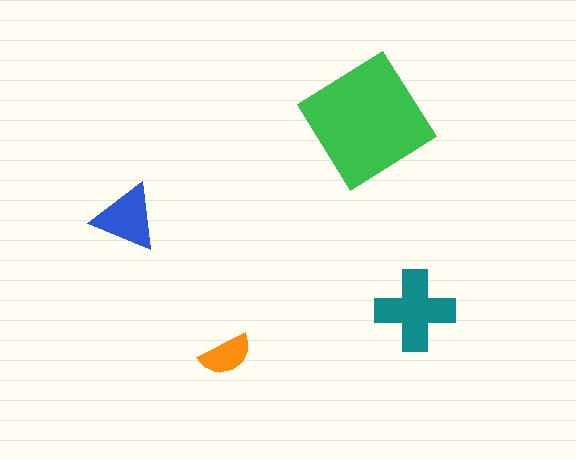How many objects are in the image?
There are 4 objects in the image.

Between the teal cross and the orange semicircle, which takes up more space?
The teal cross.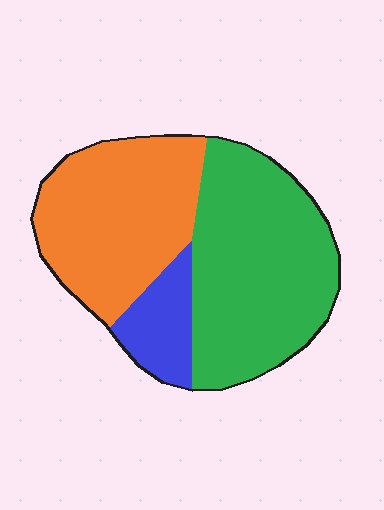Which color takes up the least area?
Blue, at roughly 10%.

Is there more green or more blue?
Green.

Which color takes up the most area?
Green, at roughly 50%.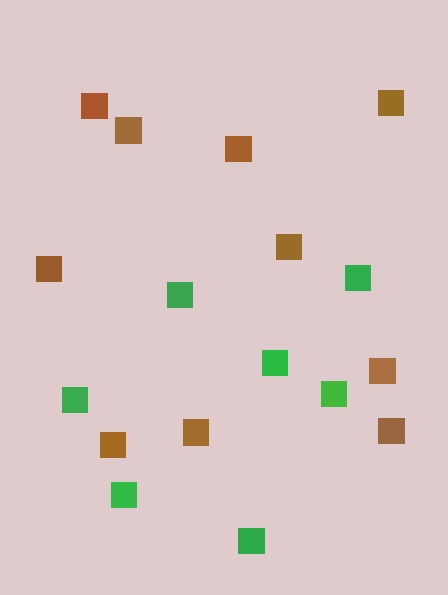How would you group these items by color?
There are 2 groups: one group of brown squares (10) and one group of green squares (7).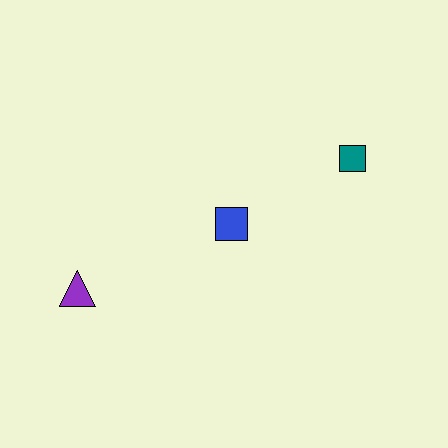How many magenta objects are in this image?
There are no magenta objects.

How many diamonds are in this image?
There are no diamonds.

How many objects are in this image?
There are 3 objects.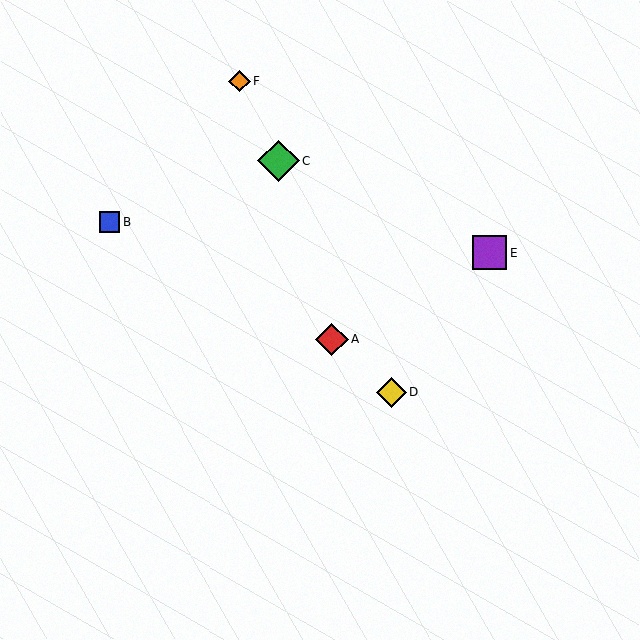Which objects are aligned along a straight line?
Objects C, D, F are aligned along a straight line.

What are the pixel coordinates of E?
Object E is at (490, 252).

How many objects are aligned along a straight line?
3 objects (C, D, F) are aligned along a straight line.